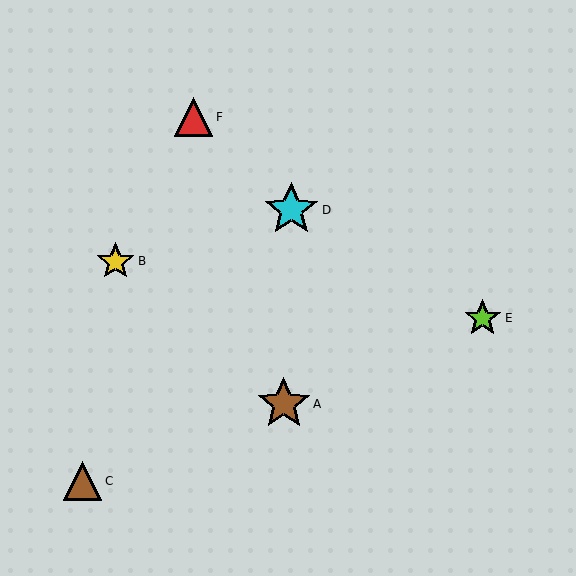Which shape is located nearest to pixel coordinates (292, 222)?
The cyan star (labeled D) at (291, 210) is nearest to that location.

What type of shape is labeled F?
Shape F is a red triangle.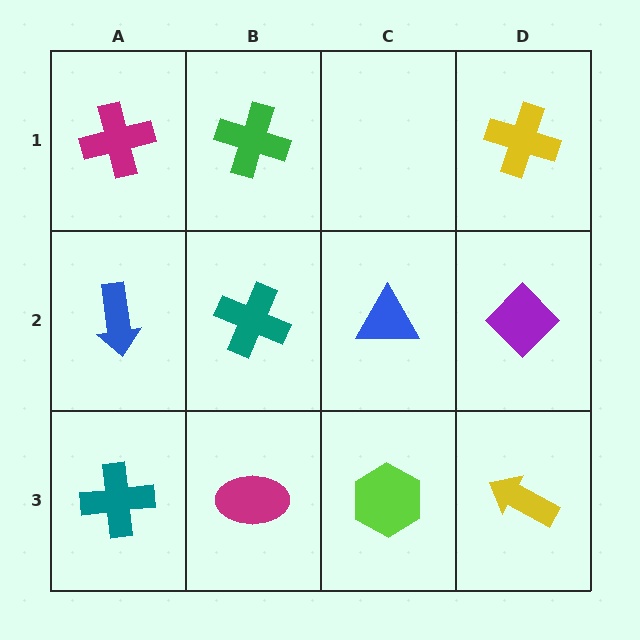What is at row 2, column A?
A blue arrow.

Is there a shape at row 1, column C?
No, that cell is empty.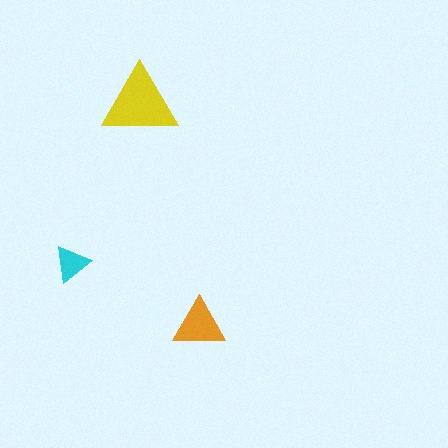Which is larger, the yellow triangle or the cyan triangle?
The yellow one.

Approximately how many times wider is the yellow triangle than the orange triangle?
About 1.5 times wider.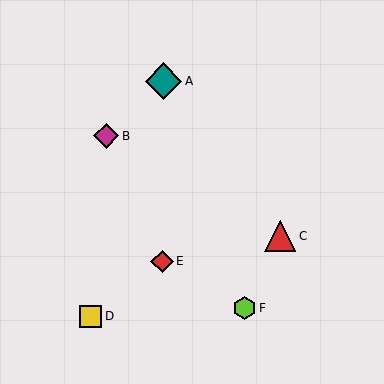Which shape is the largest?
The teal diamond (labeled A) is the largest.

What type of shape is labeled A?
Shape A is a teal diamond.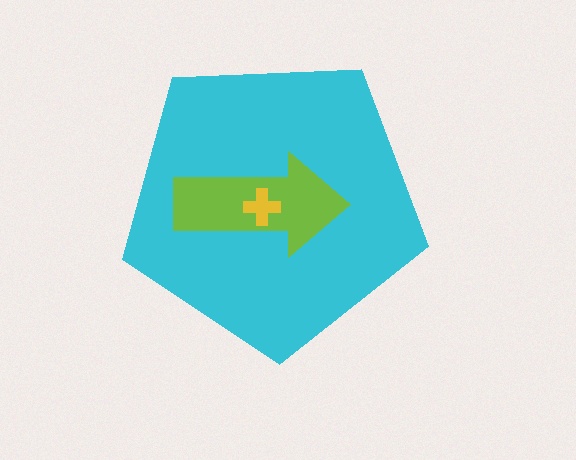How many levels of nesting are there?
3.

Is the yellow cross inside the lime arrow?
Yes.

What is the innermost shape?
The yellow cross.